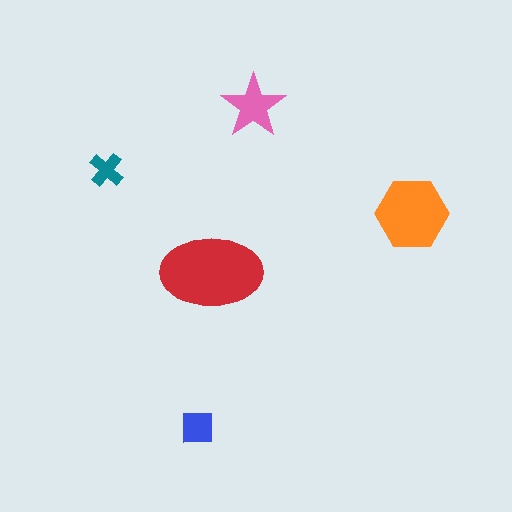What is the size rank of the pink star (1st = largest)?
3rd.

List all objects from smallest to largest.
The teal cross, the blue square, the pink star, the orange hexagon, the red ellipse.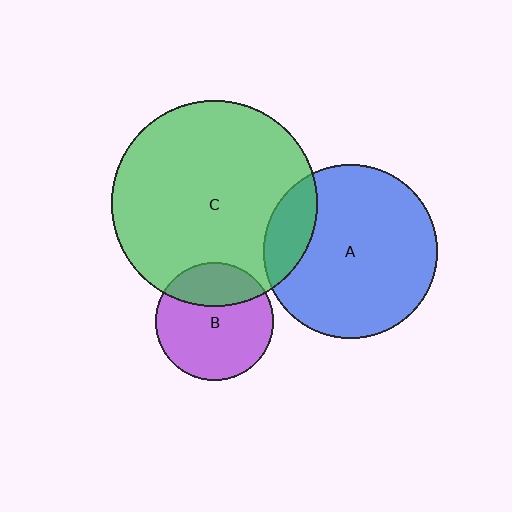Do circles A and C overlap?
Yes.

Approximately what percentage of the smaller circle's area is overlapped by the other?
Approximately 15%.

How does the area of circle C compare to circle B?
Approximately 3.1 times.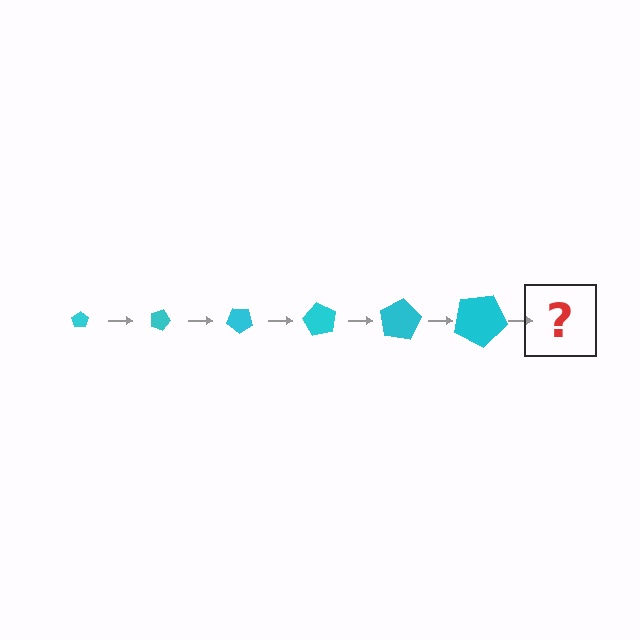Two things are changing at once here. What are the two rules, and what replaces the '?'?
The two rules are that the pentagon grows larger each step and it rotates 20 degrees each step. The '?' should be a pentagon, larger than the previous one and rotated 120 degrees from the start.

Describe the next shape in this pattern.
It should be a pentagon, larger than the previous one and rotated 120 degrees from the start.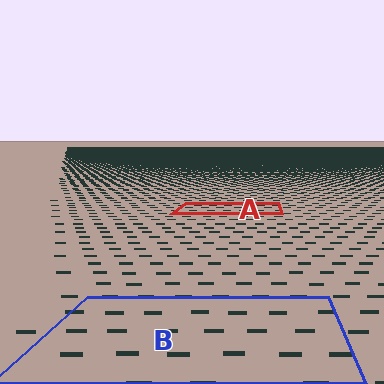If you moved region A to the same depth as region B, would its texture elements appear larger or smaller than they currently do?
They would appear larger. At a closer depth, the same texture elements are projected at a bigger on-screen size.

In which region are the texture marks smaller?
The texture marks are smaller in region A, because it is farther away.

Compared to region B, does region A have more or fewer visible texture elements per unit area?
Region A has more texture elements per unit area — they are packed more densely because it is farther away.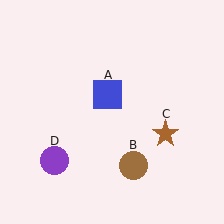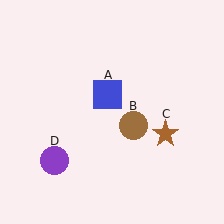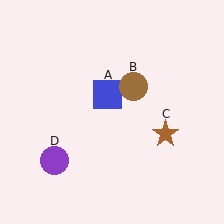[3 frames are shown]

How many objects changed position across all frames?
1 object changed position: brown circle (object B).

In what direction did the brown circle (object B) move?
The brown circle (object B) moved up.